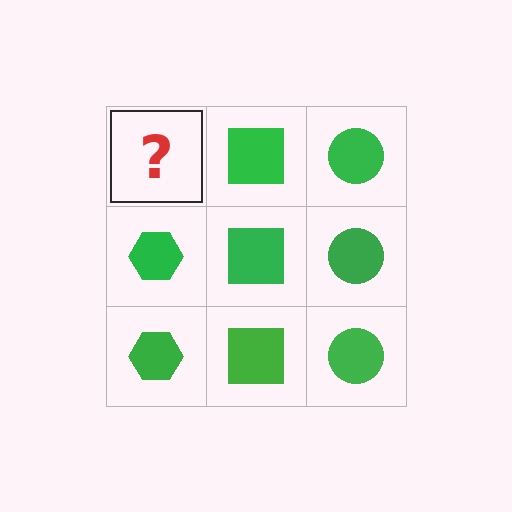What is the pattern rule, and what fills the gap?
The rule is that each column has a consistent shape. The gap should be filled with a green hexagon.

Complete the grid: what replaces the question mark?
The question mark should be replaced with a green hexagon.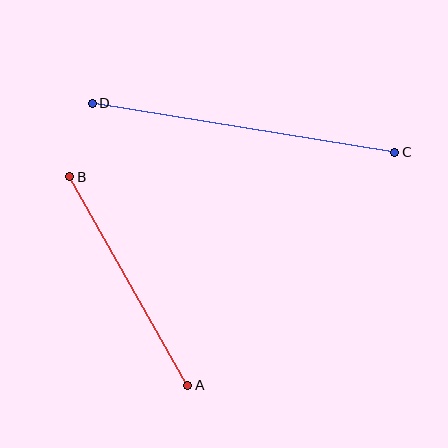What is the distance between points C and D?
The distance is approximately 306 pixels.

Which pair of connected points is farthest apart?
Points C and D are farthest apart.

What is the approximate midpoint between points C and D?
The midpoint is at approximately (244, 128) pixels.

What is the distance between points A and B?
The distance is approximately 240 pixels.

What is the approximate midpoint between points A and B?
The midpoint is at approximately (129, 281) pixels.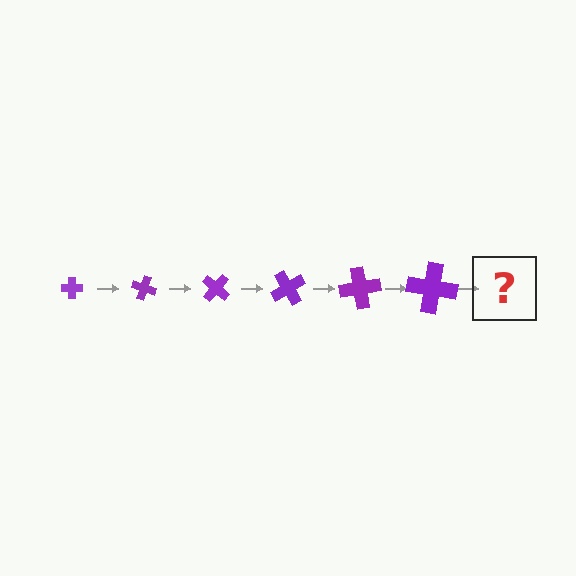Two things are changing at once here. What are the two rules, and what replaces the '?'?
The two rules are that the cross grows larger each step and it rotates 20 degrees each step. The '?' should be a cross, larger than the previous one and rotated 120 degrees from the start.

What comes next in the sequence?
The next element should be a cross, larger than the previous one and rotated 120 degrees from the start.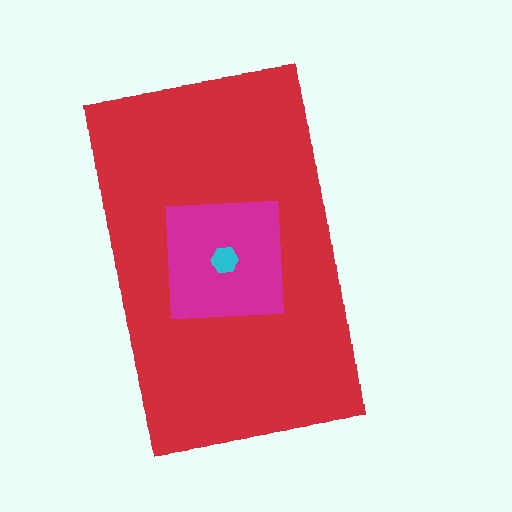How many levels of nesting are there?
3.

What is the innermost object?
The cyan hexagon.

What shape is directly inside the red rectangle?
The magenta square.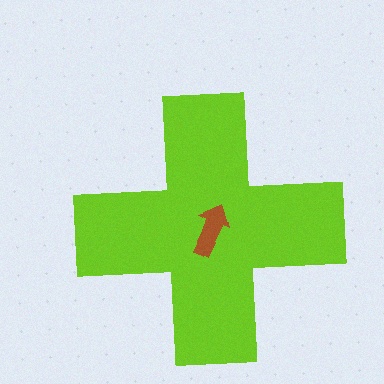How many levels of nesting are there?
2.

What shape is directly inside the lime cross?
The brown arrow.